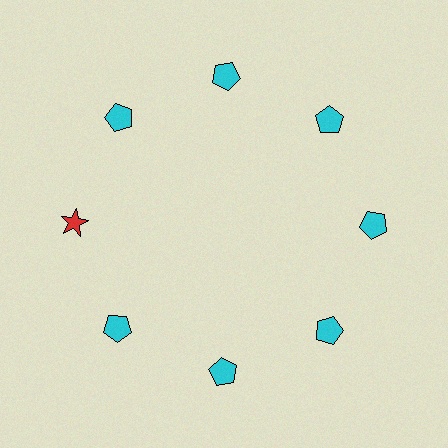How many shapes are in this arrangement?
There are 8 shapes arranged in a ring pattern.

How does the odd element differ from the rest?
It differs in both color (red instead of cyan) and shape (star instead of pentagon).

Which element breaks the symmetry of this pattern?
The red star at roughly the 9 o'clock position breaks the symmetry. All other shapes are cyan pentagons.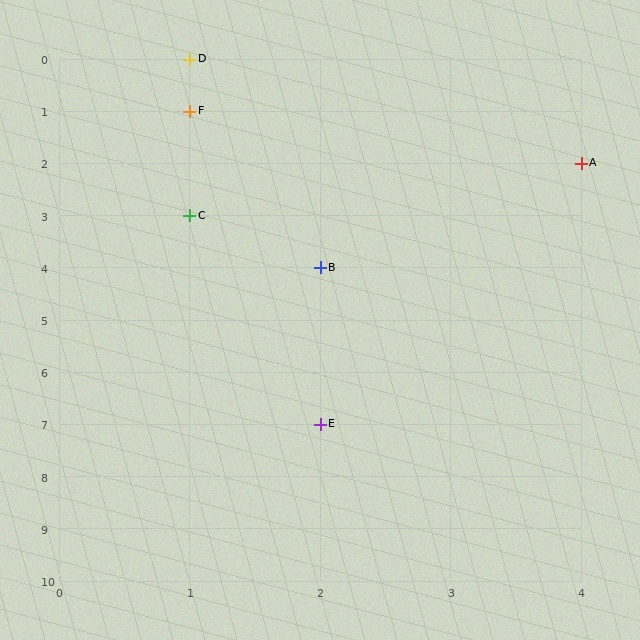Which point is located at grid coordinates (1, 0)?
Point D is at (1, 0).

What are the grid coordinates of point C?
Point C is at grid coordinates (1, 3).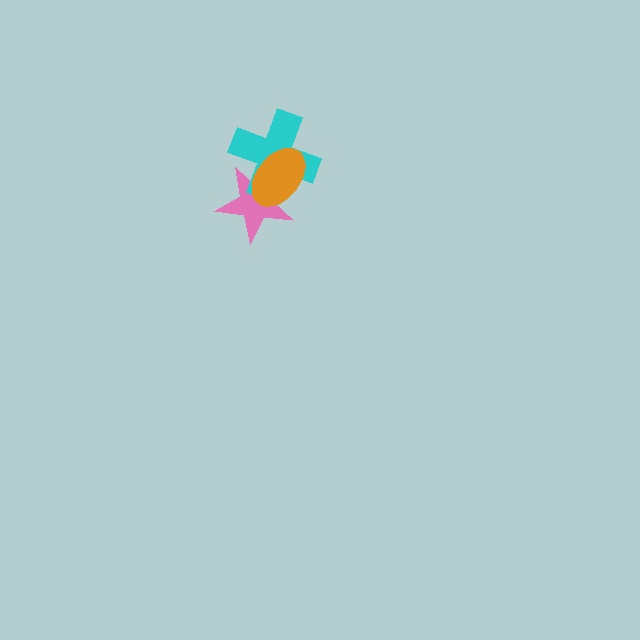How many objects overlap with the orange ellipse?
2 objects overlap with the orange ellipse.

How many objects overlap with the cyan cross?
2 objects overlap with the cyan cross.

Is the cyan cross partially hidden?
Yes, it is partially covered by another shape.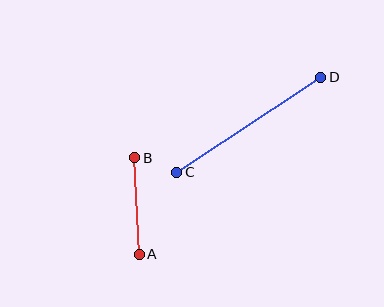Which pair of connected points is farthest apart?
Points C and D are farthest apart.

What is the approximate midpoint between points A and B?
The midpoint is at approximately (137, 206) pixels.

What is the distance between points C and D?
The distance is approximately 173 pixels.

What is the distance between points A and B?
The distance is approximately 97 pixels.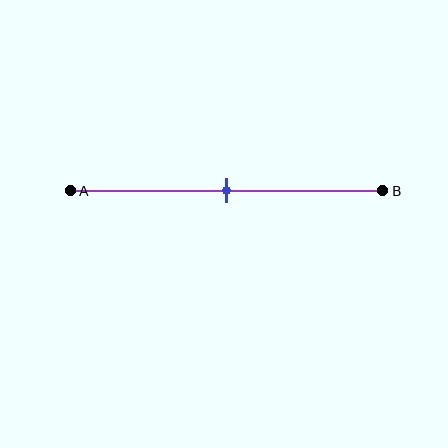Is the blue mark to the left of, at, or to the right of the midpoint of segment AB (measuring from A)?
The blue mark is approximately at the midpoint of segment AB.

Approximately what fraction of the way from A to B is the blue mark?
The blue mark is approximately 50% of the way from A to B.